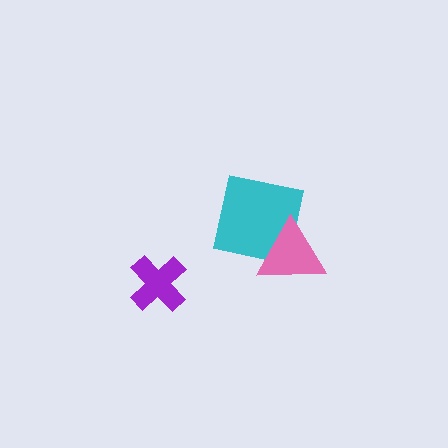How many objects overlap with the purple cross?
0 objects overlap with the purple cross.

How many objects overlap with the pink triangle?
1 object overlaps with the pink triangle.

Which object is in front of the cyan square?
The pink triangle is in front of the cyan square.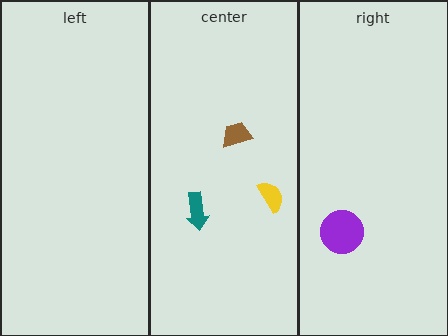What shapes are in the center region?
The yellow semicircle, the teal arrow, the brown trapezoid.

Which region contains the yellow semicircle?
The center region.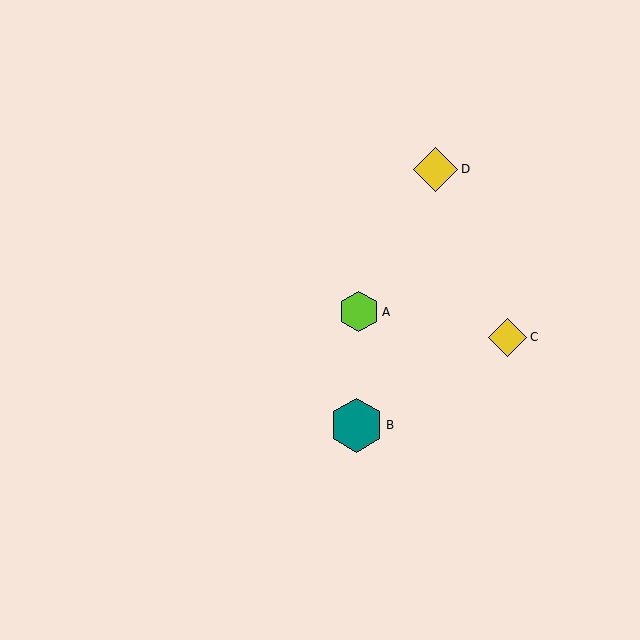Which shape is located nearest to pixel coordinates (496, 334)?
The yellow diamond (labeled C) at (508, 337) is nearest to that location.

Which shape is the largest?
The teal hexagon (labeled B) is the largest.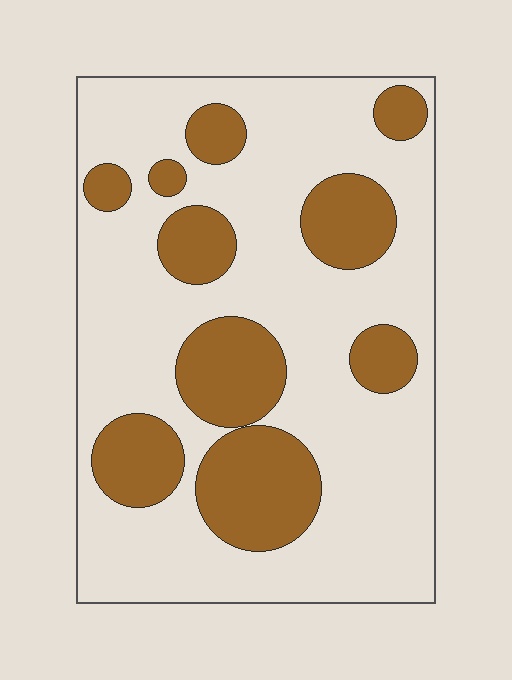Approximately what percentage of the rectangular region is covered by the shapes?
Approximately 30%.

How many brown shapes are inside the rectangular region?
10.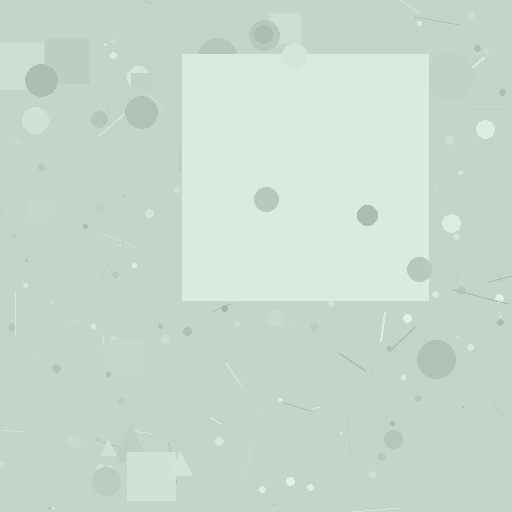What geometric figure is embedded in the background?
A square is embedded in the background.